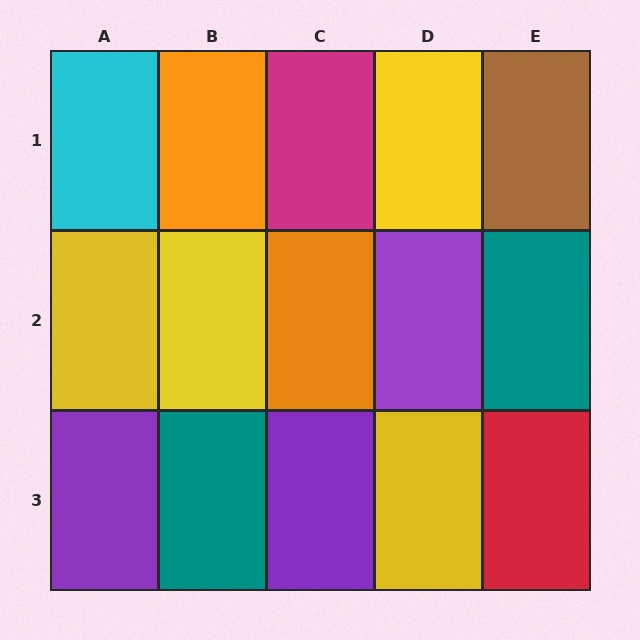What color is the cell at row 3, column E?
Red.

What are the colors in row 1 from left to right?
Cyan, orange, magenta, yellow, brown.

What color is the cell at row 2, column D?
Purple.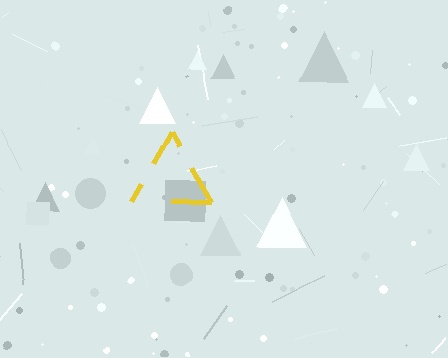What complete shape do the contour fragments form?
The contour fragments form a triangle.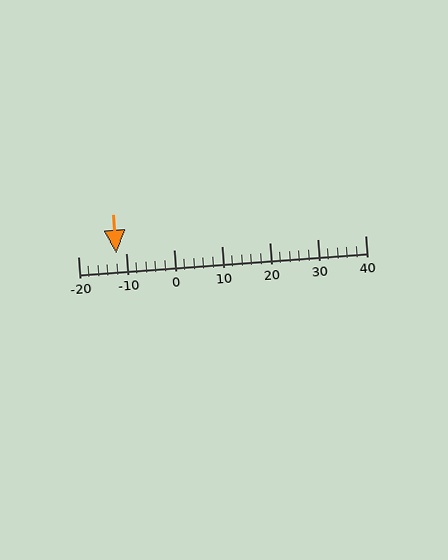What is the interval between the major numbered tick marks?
The major tick marks are spaced 10 units apart.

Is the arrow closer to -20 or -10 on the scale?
The arrow is closer to -10.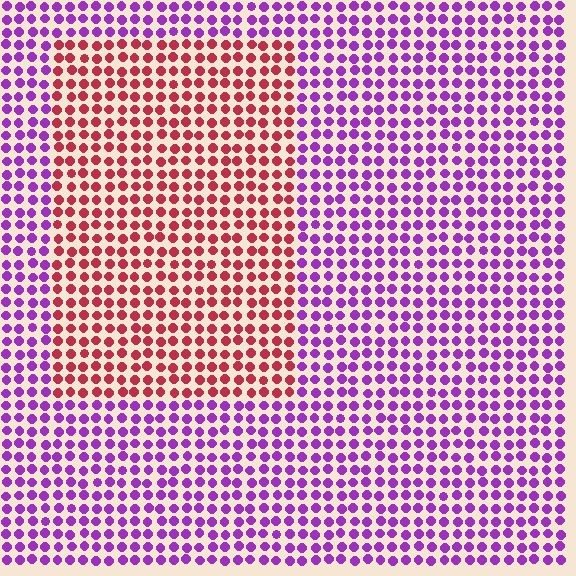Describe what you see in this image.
The image is filled with small purple elements in a uniform arrangement. A rectangle-shaped region is visible where the elements are tinted to a slightly different hue, forming a subtle color boundary.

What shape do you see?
I see a rectangle.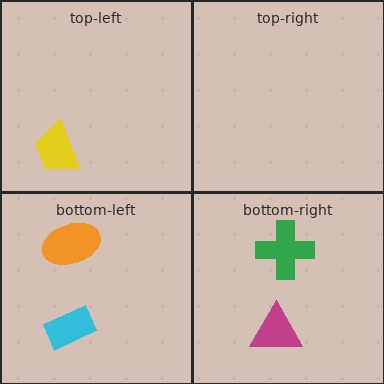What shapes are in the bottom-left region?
The cyan rectangle, the orange ellipse.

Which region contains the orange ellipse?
The bottom-left region.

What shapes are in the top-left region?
The yellow trapezoid.